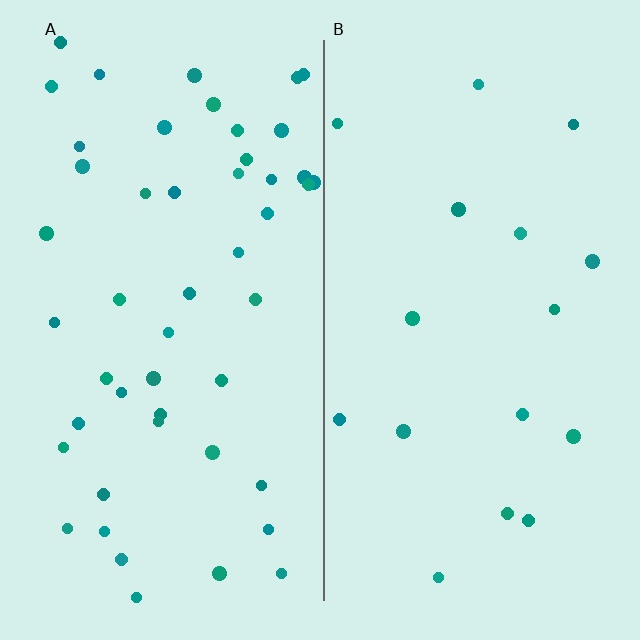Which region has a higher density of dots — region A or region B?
A (the left).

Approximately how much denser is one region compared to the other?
Approximately 3.0× — region A over region B.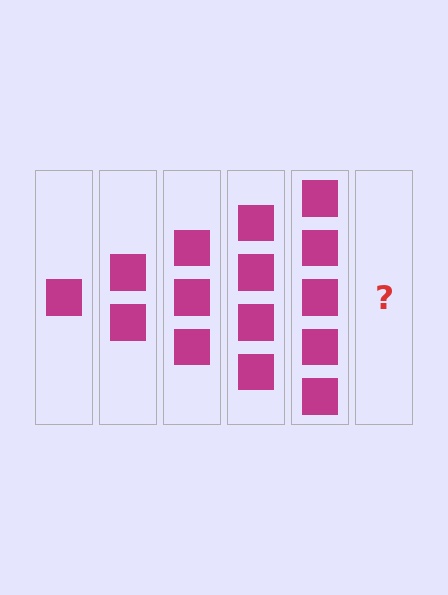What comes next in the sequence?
The next element should be 6 squares.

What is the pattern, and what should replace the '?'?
The pattern is that each step adds one more square. The '?' should be 6 squares.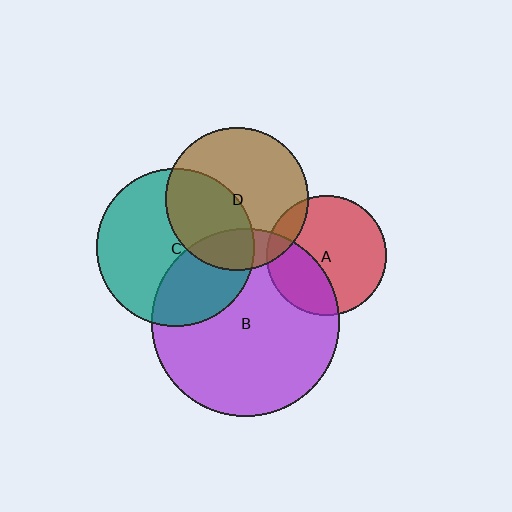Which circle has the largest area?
Circle B (purple).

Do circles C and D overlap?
Yes.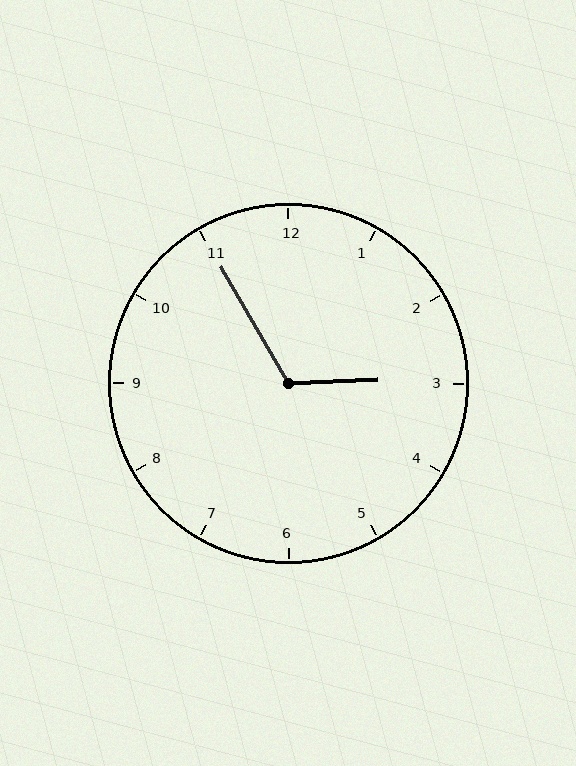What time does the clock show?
2:55.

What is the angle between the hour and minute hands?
Approximately 118 degrees.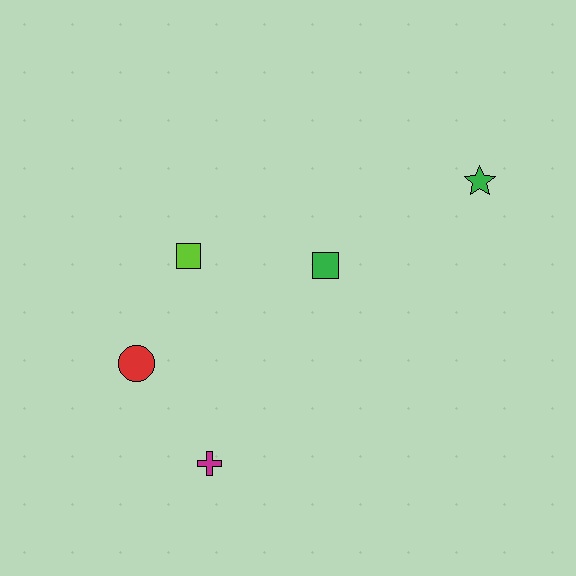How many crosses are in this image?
There is 1 cross.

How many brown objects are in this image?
There are no brown objects.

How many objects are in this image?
There are 5 objects.